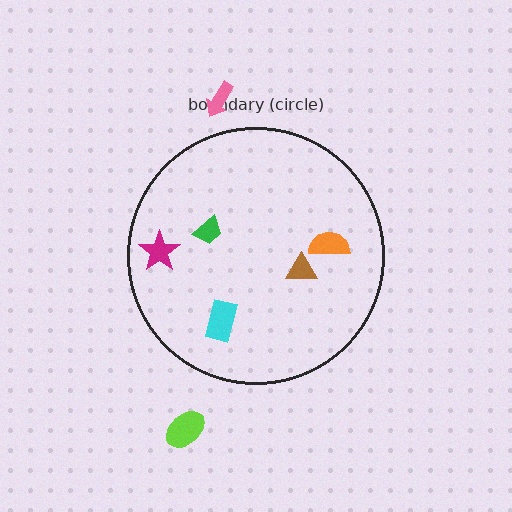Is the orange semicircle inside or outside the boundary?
Inside.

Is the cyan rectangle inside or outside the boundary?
Inside.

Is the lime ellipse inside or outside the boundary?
Outside.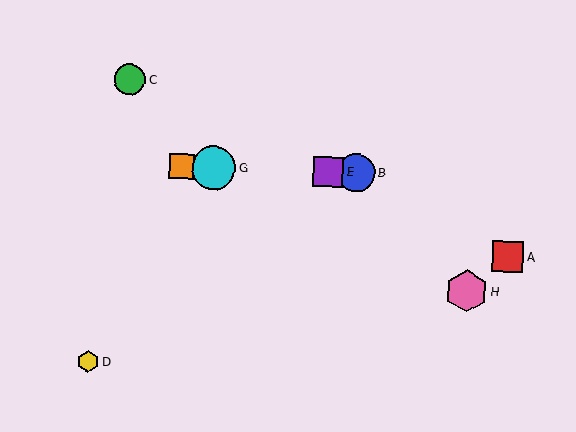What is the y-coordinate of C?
Object C is at y≈79.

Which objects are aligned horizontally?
Objects B, E, F, G are aligned horizontally.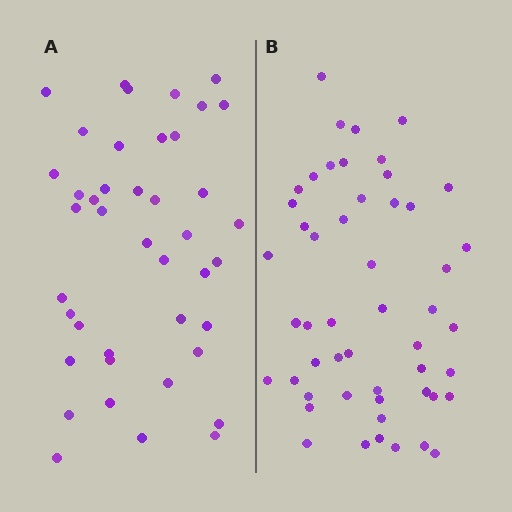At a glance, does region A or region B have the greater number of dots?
Region B (the right region) has more dots.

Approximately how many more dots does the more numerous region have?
Region B has roughly 8 or so more dots than region A.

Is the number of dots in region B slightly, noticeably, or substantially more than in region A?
Region B has only slightly more — the two regions are fairly close. The ratio is roughly 1.2 to 1.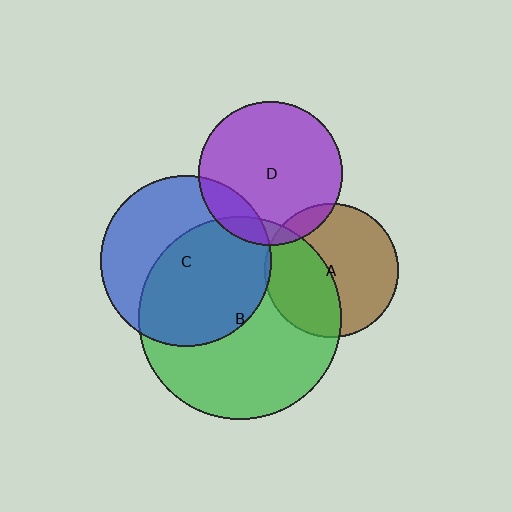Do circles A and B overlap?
Yes.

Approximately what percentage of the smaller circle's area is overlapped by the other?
Approximately 40%.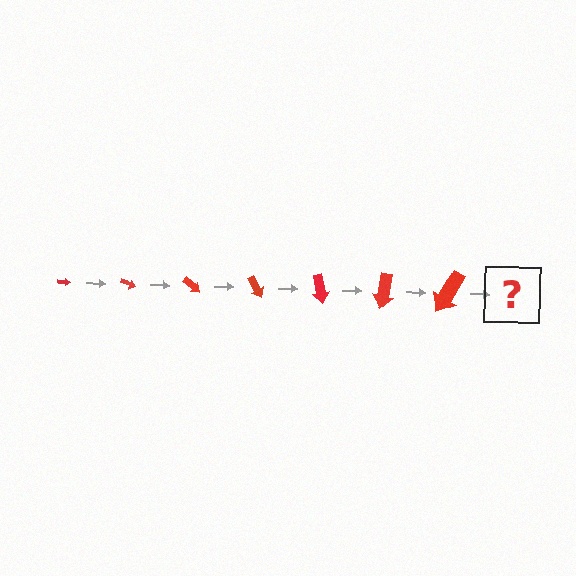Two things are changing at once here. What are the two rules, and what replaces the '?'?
The two rules are that the arrow grows larger each step and it rotates 20 degrees each step. The '?' should be an arrow, larger than the previous one and rotated 140 degrees from the start.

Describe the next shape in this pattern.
It should be an arrow, larger than the previous one and rotated 140 degrees from the start.